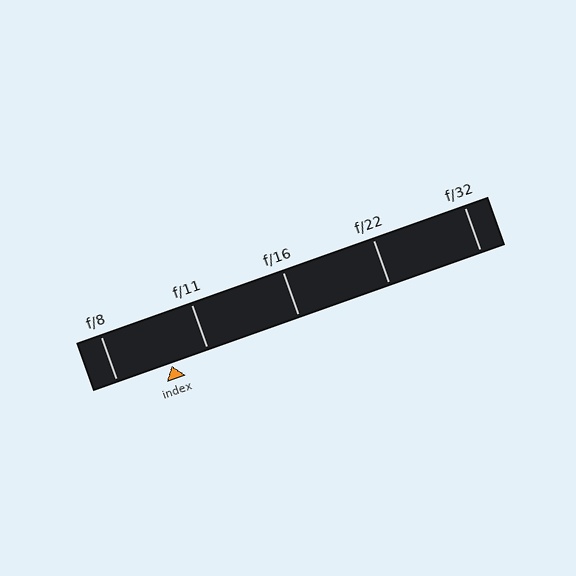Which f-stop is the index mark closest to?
The index mark is closest to f/11.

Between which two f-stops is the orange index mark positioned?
The index mark is between f/8 and f/11.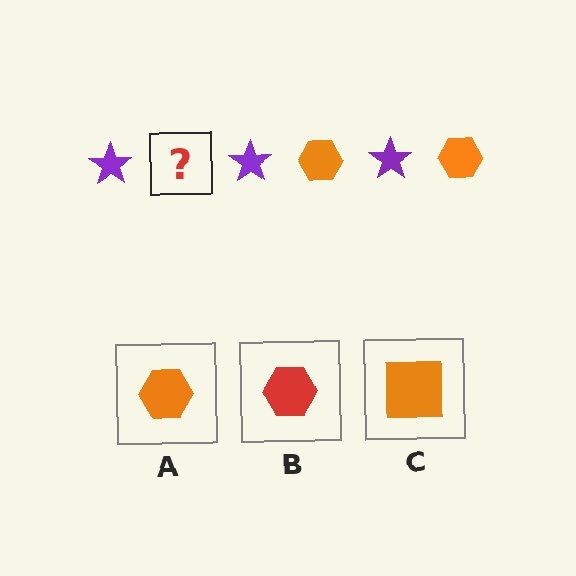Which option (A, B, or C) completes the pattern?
A.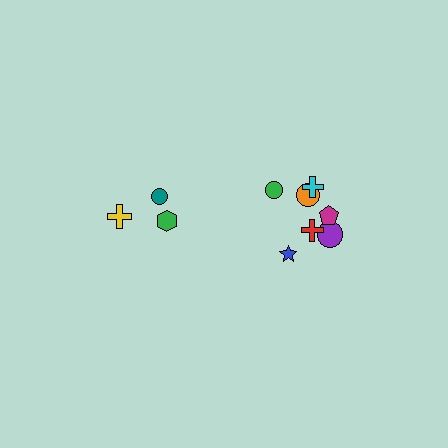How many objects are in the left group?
There are 3 objects.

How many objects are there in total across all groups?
There are 10 objects.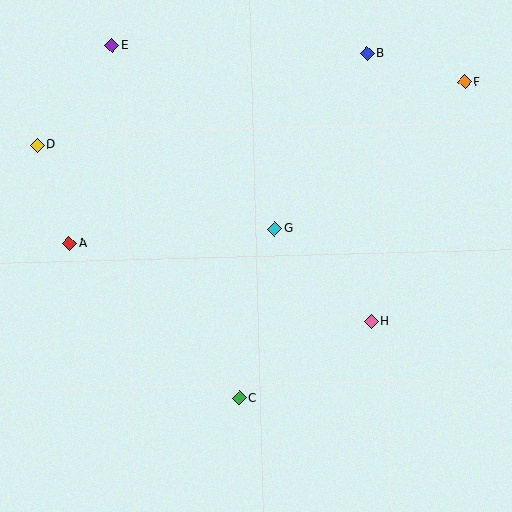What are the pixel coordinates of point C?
Point C is at (239, 398).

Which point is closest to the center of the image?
Point G at (275, 229) is closest to the center.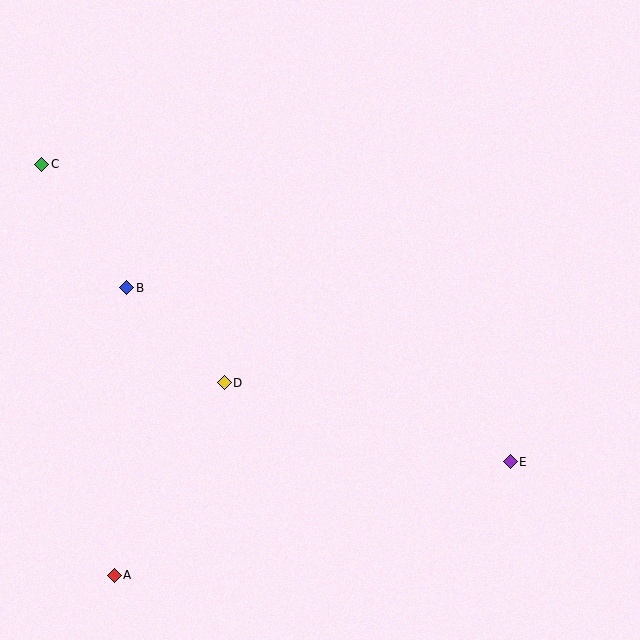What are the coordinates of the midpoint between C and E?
The midpoint between C and E is at (276, 313).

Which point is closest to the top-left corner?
Point C is closest to the top-left corner.